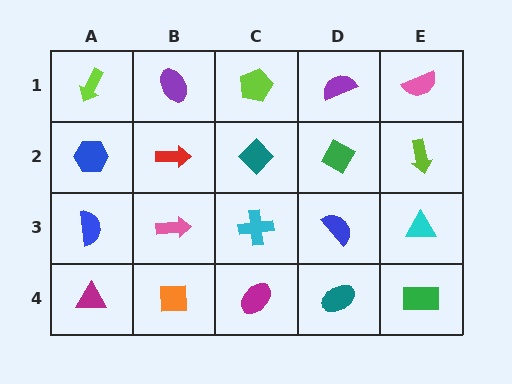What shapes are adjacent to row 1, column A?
A blue hexagon (row 2, column A), a purple ellipse (row 1, column B).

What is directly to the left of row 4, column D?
A magenta ellipse.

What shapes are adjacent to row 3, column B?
A red arrow (row 2, column B), an orange square (row 4, column B), a blue semicircle (row 3, column A), a cyan cross (row 3, column C).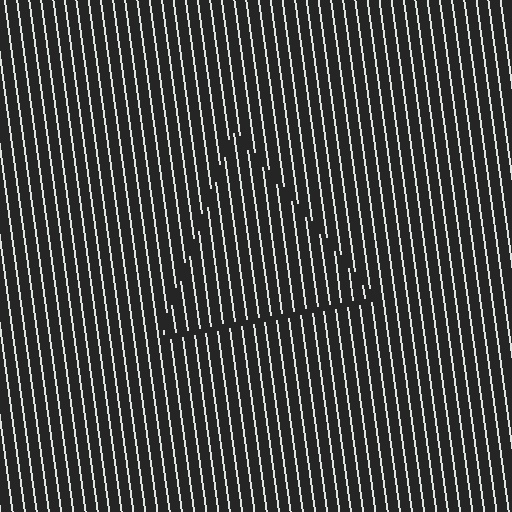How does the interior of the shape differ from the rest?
The interior of the shape contains the same grating, shifted by half a period — the contour is defined by the phase discontinuity where line-ends from the inner and outer gratings abut.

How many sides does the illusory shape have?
3 sides — the line-ends trace a triangle.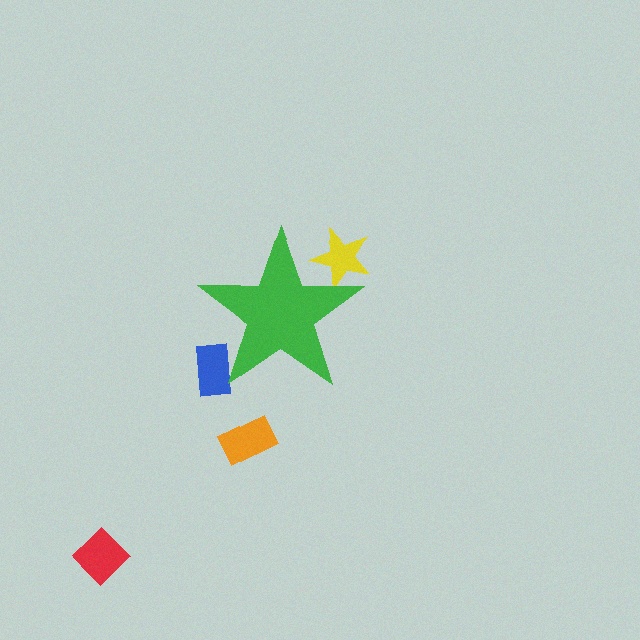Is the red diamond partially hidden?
No, the red diamond is fully visible.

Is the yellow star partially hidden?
Yes, the yellow star is partially hidden behind the green star.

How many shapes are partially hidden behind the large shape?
2 shapes are partially hidden.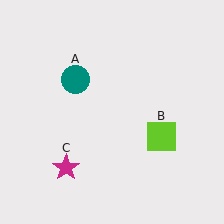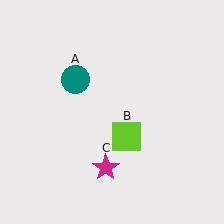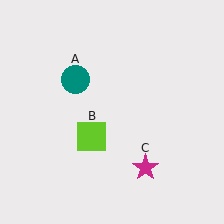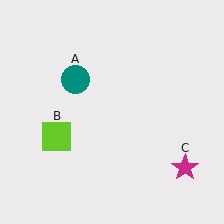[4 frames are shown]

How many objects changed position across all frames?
2 objects changed position: lime square (object B), magenta star (object C).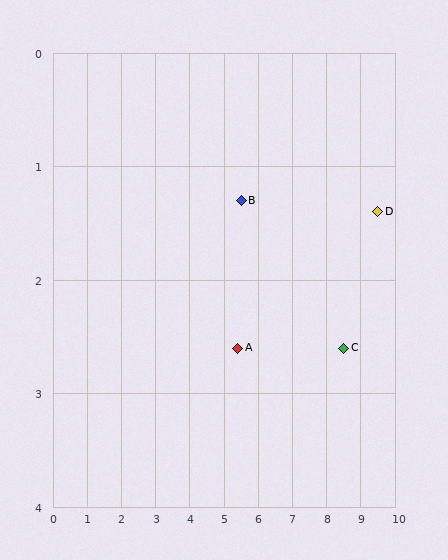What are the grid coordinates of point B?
Point B is at approximately (5.5, 1.3).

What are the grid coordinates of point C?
Point C is at approximately (8.5, 2.6).